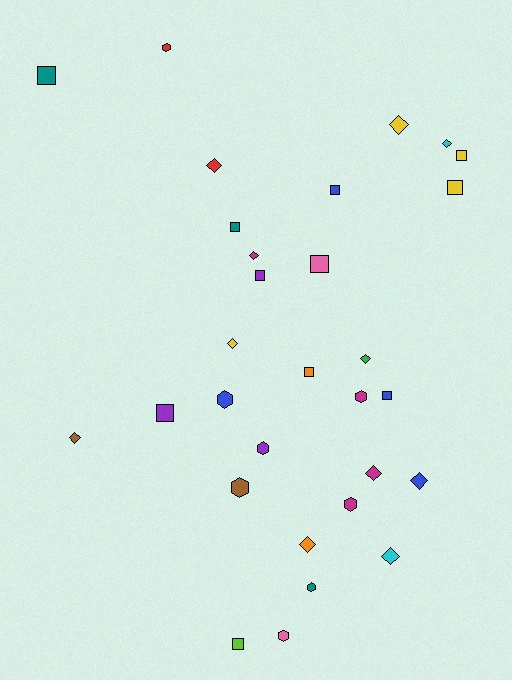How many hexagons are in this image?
There are 8 hexagons.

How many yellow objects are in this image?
There are 4 yellow objects.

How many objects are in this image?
There are 30 objects.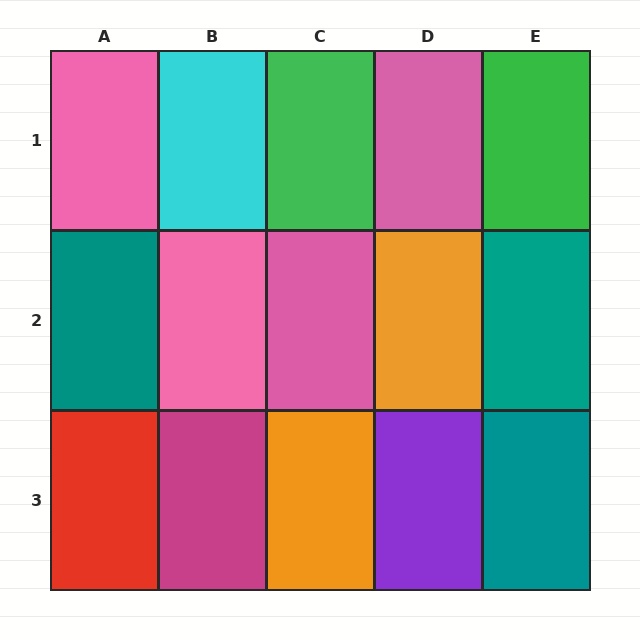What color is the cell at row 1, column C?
Green.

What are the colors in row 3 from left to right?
Red, magenta, orange, purple, teal.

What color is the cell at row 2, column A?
Teal.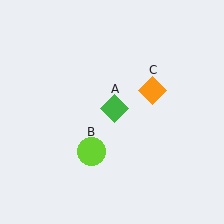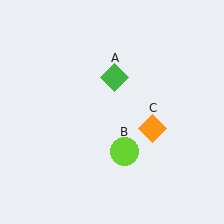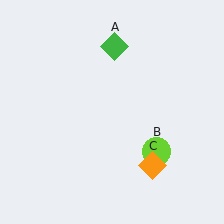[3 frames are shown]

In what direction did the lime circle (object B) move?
The lime circle (object B) moved right.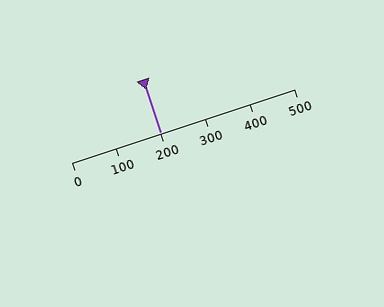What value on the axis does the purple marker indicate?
The marker indicates approximately 200.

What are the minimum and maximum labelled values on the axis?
The axis runs from 0 to 500.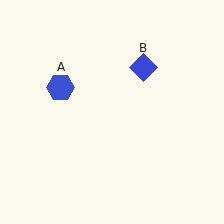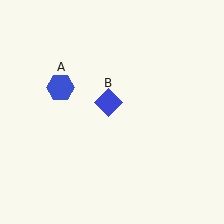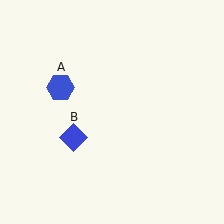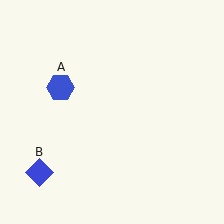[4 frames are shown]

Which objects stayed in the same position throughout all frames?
Blue hexagon (object A) remained stationary.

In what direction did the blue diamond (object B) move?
The blue diamond (object B) moved down and to the left.